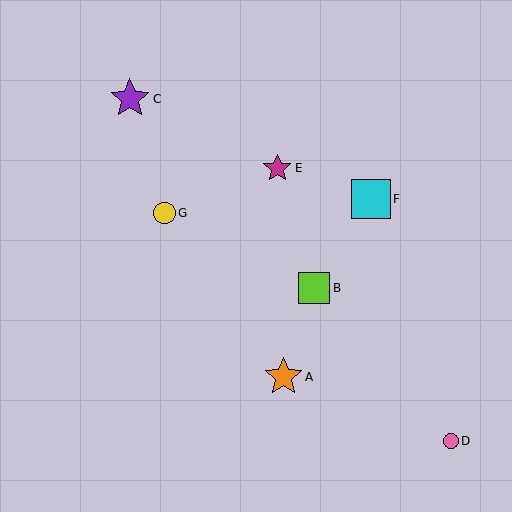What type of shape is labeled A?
Shape A is an orange star.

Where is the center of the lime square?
The center of the lime square is at (314, 288).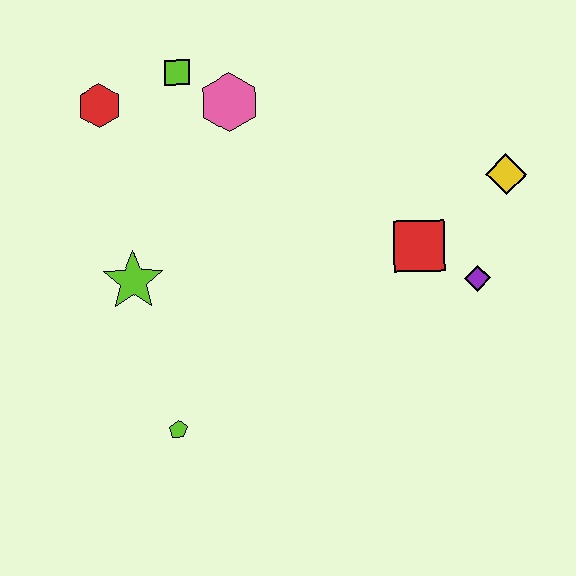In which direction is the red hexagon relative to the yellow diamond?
The red hexagon is to the left of the yellow diamond.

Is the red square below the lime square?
Yes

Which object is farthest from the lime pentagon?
The yellow diamond is farthest from the lime pentagon.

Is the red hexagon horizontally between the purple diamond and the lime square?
No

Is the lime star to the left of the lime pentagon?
Yes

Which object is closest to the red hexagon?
The lime square is closest to the red hexagon.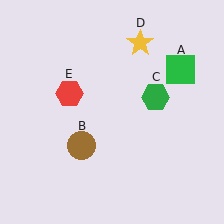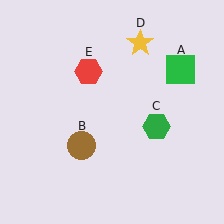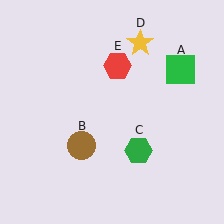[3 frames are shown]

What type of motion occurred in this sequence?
The green hexagon (object C), red hexagon (object E) rotated clockwise around the center of the scene.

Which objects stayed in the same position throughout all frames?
Green square (object A) and brown circle (object B) and yellow star (object D) remained stationary.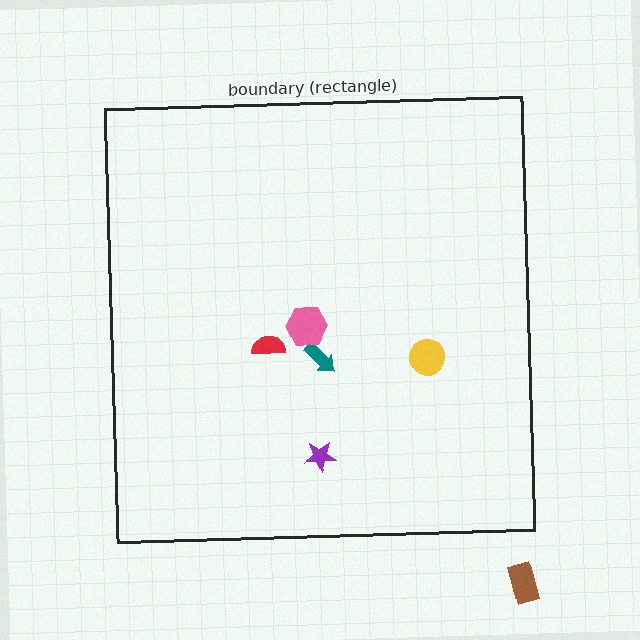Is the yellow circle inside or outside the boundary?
Inside.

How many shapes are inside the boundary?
5 inside, 1 outside.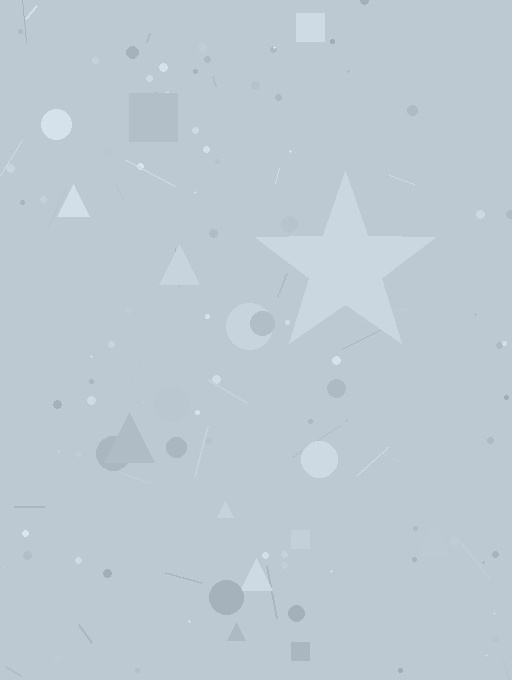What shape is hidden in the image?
A star is hidden in the image.